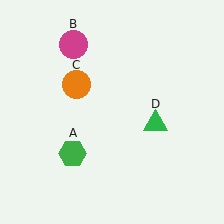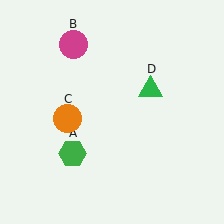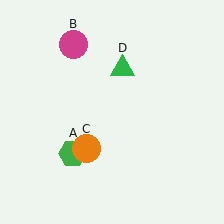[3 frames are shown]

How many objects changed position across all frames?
2 objects changed position: orange circle (object C), green triangle (object D).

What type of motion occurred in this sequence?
The orange circle (object C), green triangle (object D) rotated counterclockwise around the center of the scene.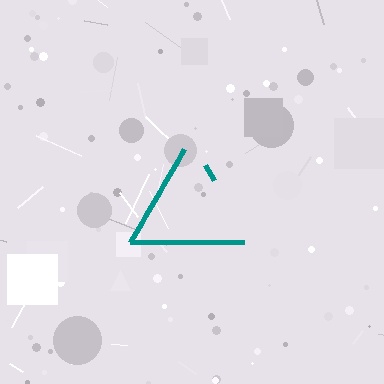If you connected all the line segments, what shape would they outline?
They would outline a triangle.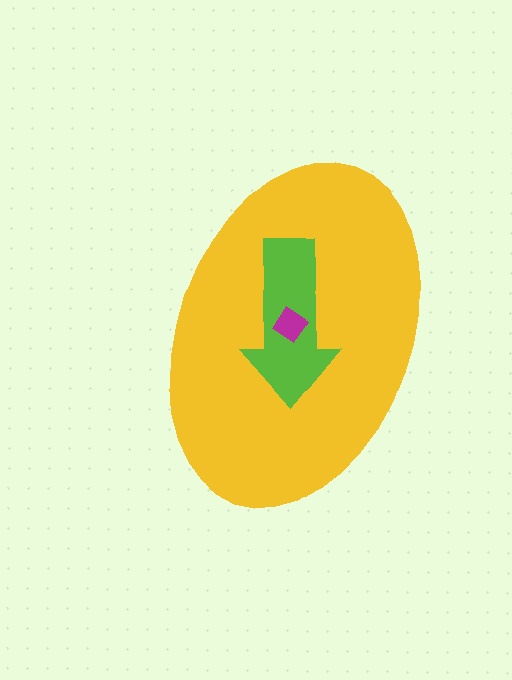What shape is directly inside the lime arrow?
The magenta diamond.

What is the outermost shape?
The yellow ellipse.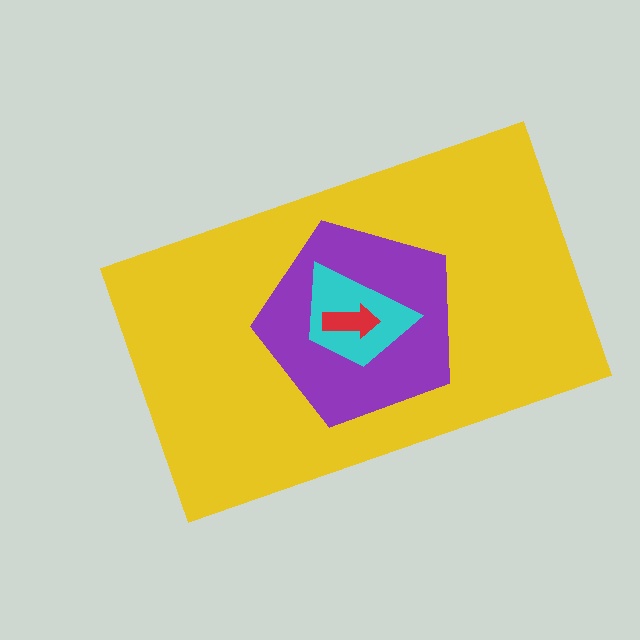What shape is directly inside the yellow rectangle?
The purple pentagon.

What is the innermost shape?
The red arrow.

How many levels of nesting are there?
4.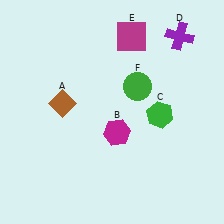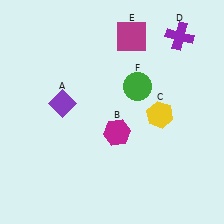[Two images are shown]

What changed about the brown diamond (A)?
In Image 1, A is brown. In Image 2, it changed to purple.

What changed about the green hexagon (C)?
In Image 1, C is green. In Image 2, it changed to yellow.